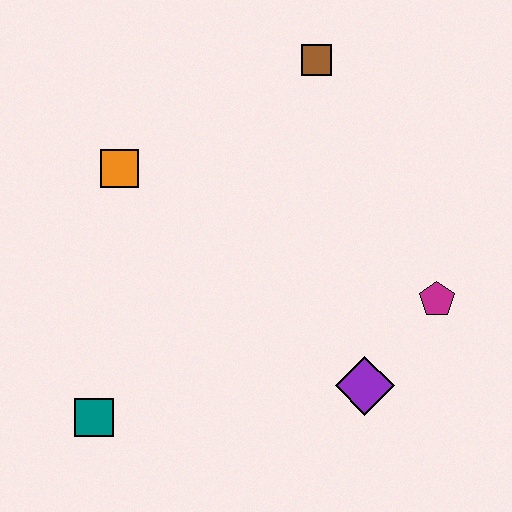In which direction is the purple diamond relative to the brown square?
The purple diamond is below the brown square.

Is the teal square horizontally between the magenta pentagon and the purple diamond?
No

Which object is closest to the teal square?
The orange square is closest to the teal square.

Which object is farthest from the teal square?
The brown square is farthest from the teal square.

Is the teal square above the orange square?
No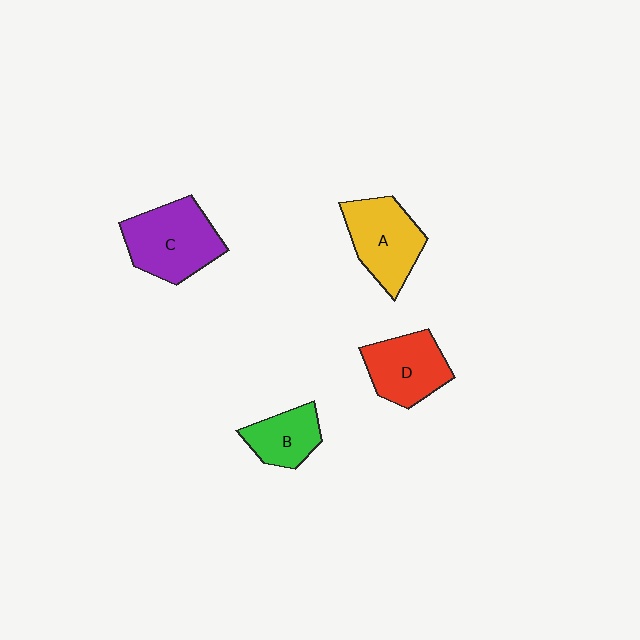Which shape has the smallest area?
Shape B (green).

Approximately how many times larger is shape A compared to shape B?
Approximately 1.5 times.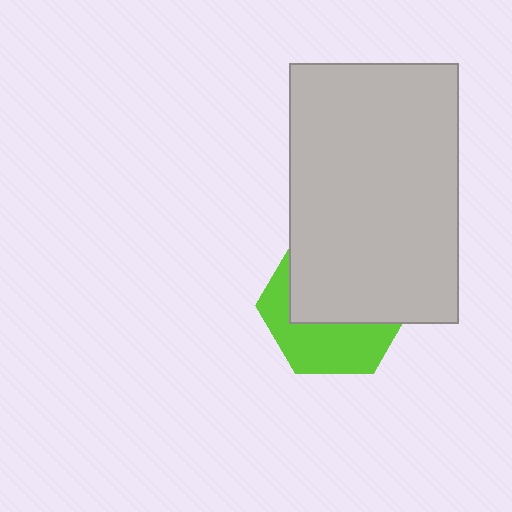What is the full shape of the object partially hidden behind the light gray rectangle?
The partially hidden object is a lime hexagon.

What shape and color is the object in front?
The object in front is a light gray rectangle.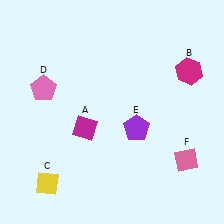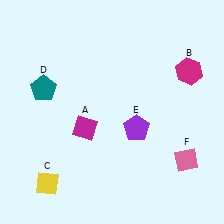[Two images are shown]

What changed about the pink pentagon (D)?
In Image 1, D is pink. In Image 2, it changed to teal.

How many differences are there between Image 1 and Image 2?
There is 1 difference between the two images.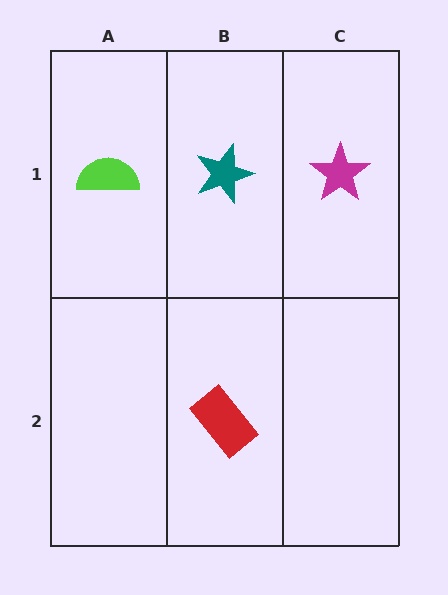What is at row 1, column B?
A teal star.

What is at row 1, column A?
A lime semicircle.